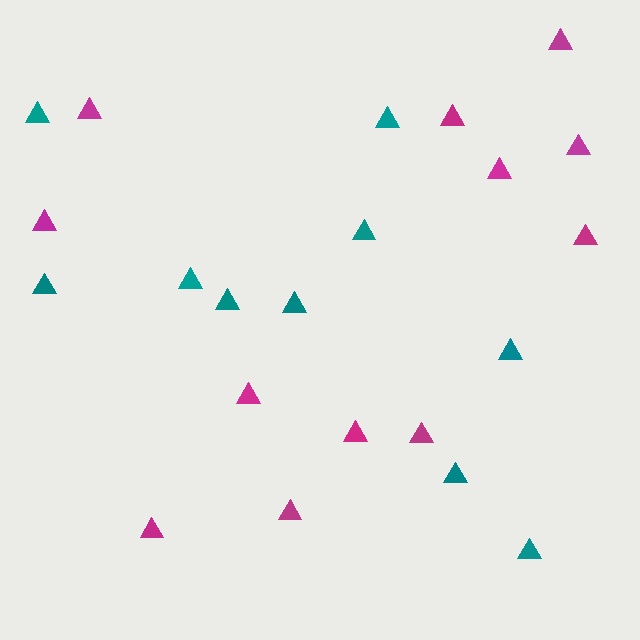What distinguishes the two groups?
There are 2 groups: one group of teal triangles (10) and one group of magenta triangles (12).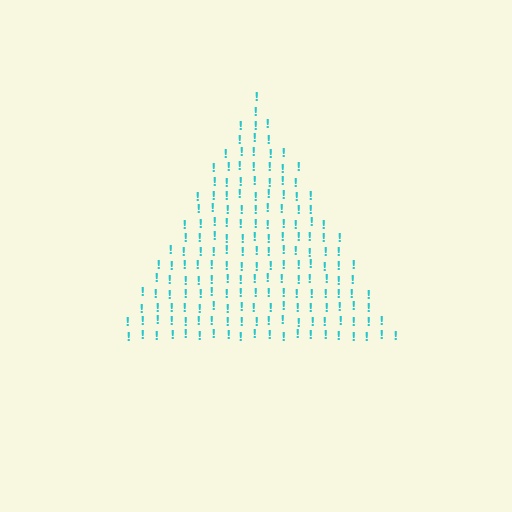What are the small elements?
The small elements are exclamation marks.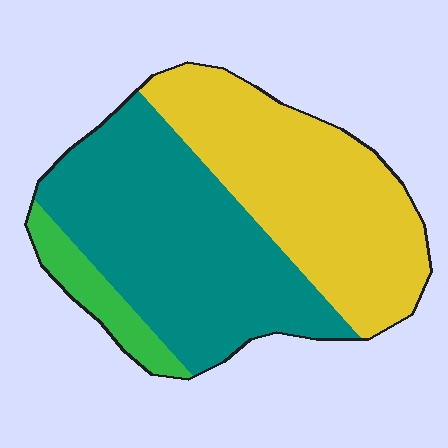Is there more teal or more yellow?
Teal.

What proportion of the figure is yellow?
Yellow covers around 45% of the figure.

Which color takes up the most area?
Teal, at roughly 50%.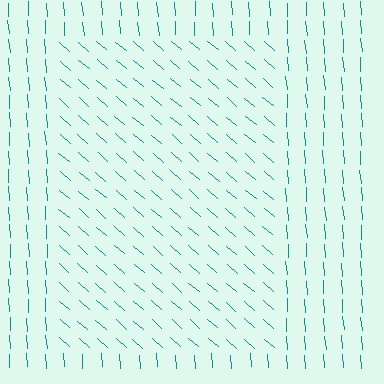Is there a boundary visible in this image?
Yes, there is a texture boundary formed by a change in line orientation.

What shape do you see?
I see a rectangle.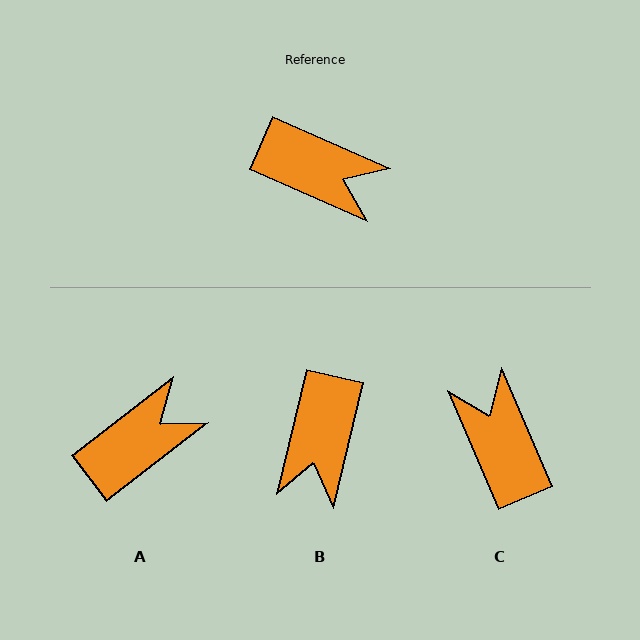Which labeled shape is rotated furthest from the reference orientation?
C, about 137 degrees away.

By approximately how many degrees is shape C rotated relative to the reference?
Approximately 137 degrees counter-clockwise.